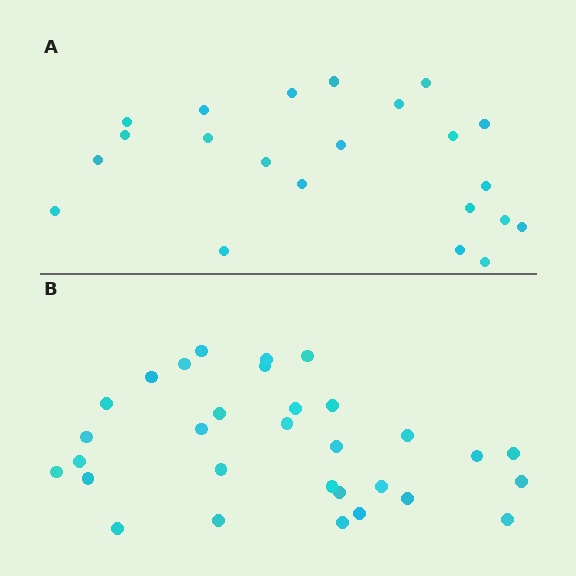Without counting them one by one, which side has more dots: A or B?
Region B (the bottom region) has more dots.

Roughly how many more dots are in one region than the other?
Region B has roughly 8 or so more dots than region A.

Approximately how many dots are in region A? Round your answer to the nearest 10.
About 20 dots. (The exact count is 22, which rounds to 20.)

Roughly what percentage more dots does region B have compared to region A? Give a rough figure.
About 40% more.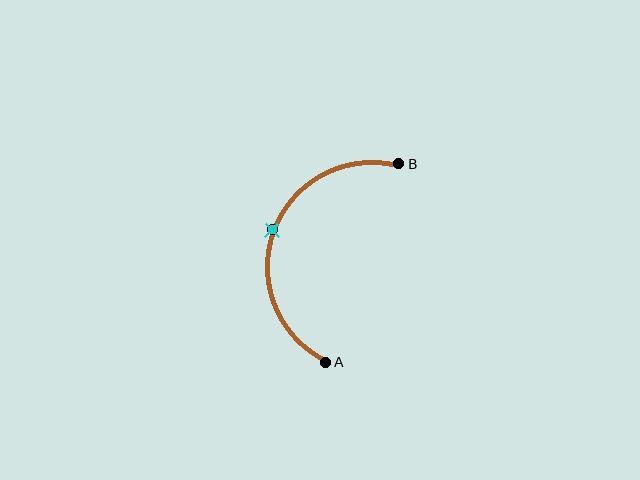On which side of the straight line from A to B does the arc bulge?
The arc bulges to the left of the straight line connecting A and B.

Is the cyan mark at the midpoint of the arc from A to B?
Yes. The cyan mark lies on the arc at equal arc-length from both A and B — it is the arc midpoint.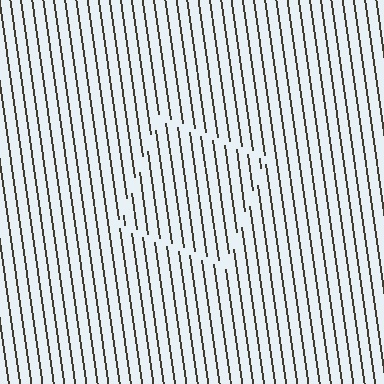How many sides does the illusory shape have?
4 sides — the line-ends trace a square.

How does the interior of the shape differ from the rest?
The interior of the shape contains the same grating, shifted by half a period — the contour is defined by the phase discontinuity where line-ends from the inner and outer gratings abut.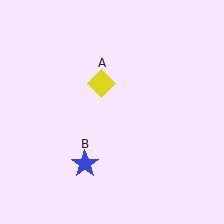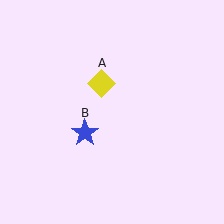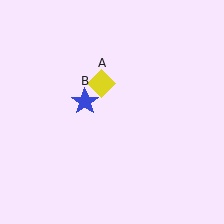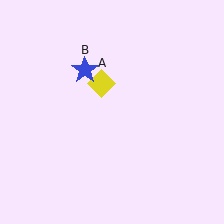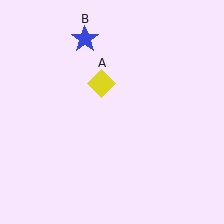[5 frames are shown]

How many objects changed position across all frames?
1 object changed position: blue star (object B).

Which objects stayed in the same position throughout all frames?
Yellow diamond (object A) remained stationary.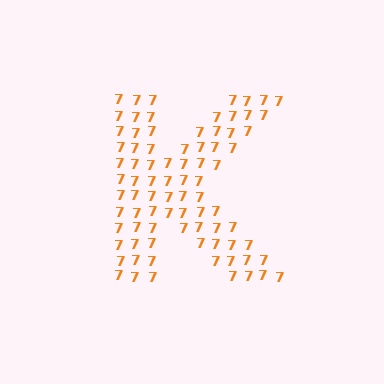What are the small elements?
The small elements are digit 7's.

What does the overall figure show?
The overall figure shows the letter K.